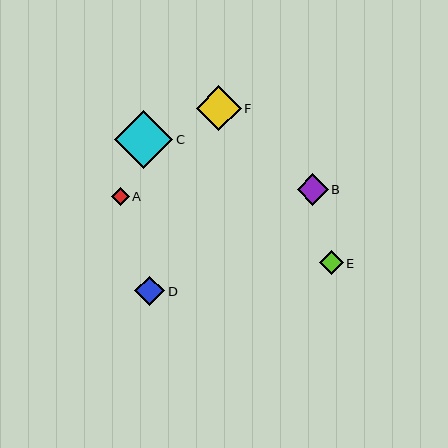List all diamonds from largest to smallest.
From largest to smallest: C, F, B, D, E, A.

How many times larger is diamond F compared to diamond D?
Diamond F is approximately 1.5 times the size of diamond D.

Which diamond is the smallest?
Diamond A is the smallest with a size of approximately 18 pixels.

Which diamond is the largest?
Diamond C is the largest with a size of approximately 58 pixels.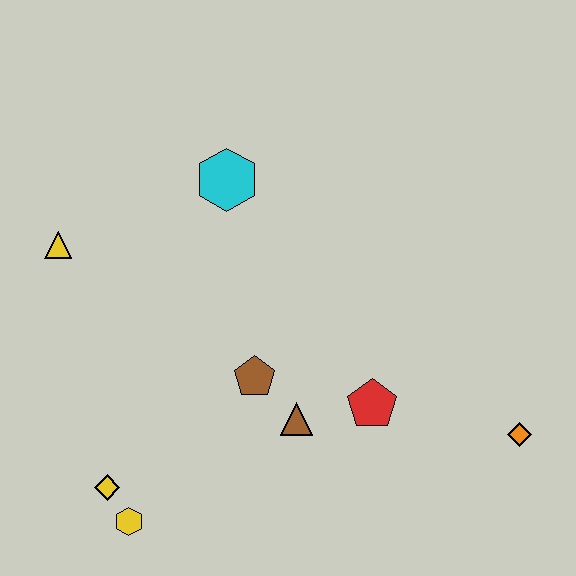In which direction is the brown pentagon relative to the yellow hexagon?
The brown pentagon is above the yellow hexagon.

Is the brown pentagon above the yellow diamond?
Yes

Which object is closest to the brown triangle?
The brown pentagon is closest to the brown triangle.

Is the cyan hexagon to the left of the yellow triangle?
No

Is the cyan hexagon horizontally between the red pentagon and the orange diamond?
No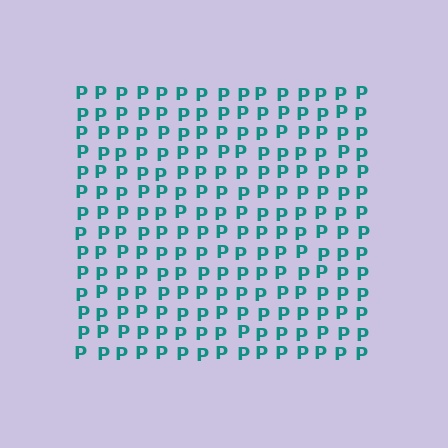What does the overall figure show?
The overall figure shows a square.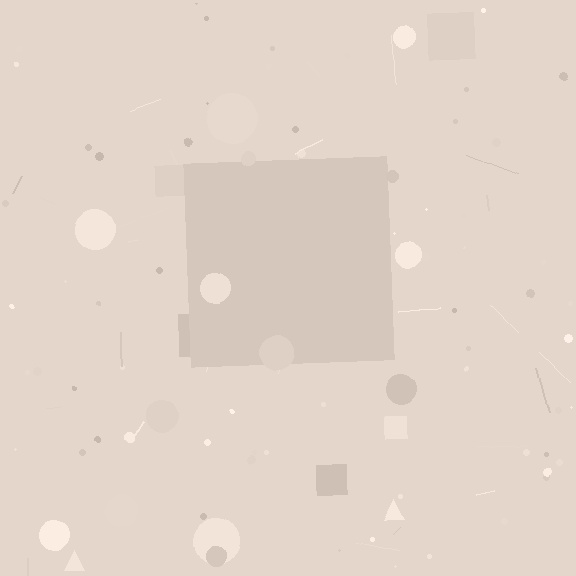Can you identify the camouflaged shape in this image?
The camouflaged shape is a square.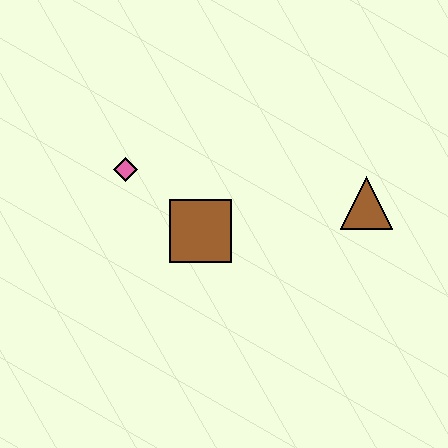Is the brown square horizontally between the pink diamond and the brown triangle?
Yes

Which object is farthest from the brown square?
The brown triangle is farthest from the brown square.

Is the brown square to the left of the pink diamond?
No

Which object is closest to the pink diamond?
The brown square is closest to the pink diamond.